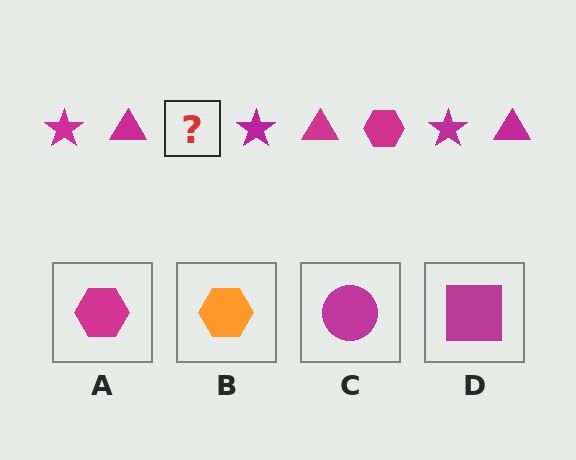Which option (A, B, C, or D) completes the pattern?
A.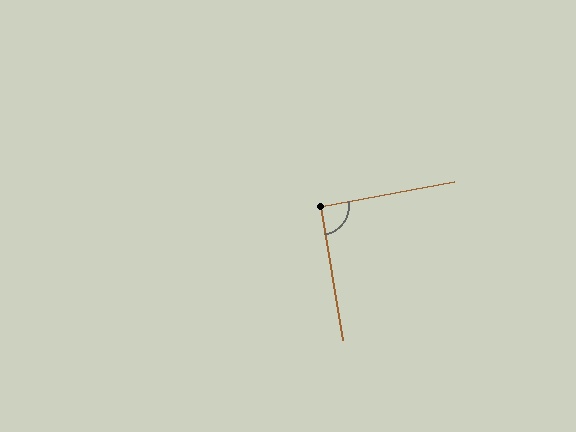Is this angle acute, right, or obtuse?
It is approximately a right angle.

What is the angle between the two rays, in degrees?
Approximately 91 degrees.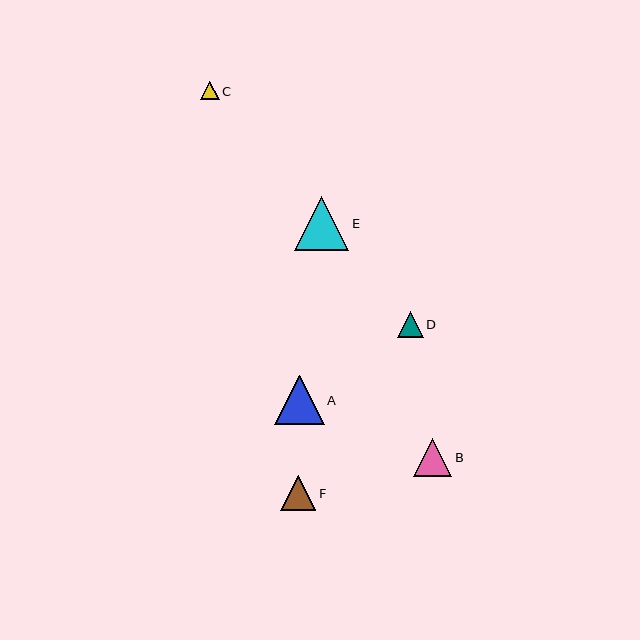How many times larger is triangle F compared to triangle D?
Triangle F is approximately 1.3 times the size of triangle D.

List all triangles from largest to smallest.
From largest to smallest: E, A, B, F, D, C.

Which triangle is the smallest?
Triangle C is the smallest with a size of approximately 19 pixels.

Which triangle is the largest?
Triangle E is the largest with a size of approximately 54 pixels.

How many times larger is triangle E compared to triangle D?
Triangle E is approximately 2.1 times the size of triangle D.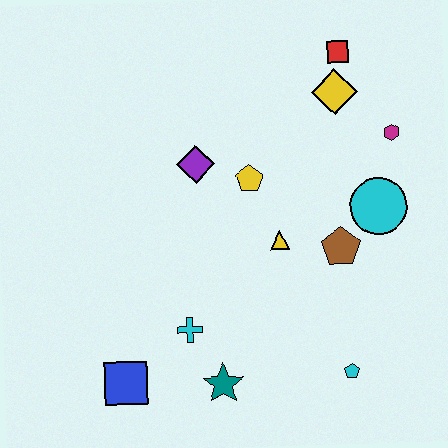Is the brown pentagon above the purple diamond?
No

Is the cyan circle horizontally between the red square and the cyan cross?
No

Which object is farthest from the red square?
The blue square is farthest from the red square.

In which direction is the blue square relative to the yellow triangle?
The blue square is to the left of the yellow triangle.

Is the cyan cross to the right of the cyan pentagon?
No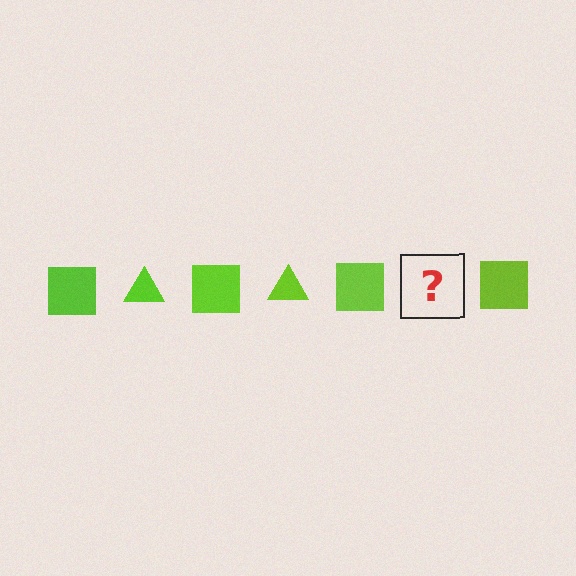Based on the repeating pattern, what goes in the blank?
The blank should be a lime triangle.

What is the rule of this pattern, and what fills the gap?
The rule is that the pattern cycles through square, triangle shapes in lime. The gap should be filled with a lime triangle.